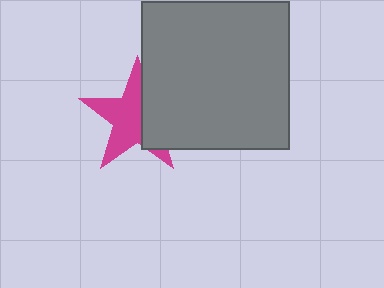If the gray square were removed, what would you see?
You would see the complete magenta star.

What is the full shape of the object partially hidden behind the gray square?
The partially hidden object is a magenta star.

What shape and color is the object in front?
The object in front is a gray square.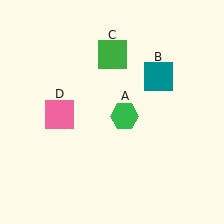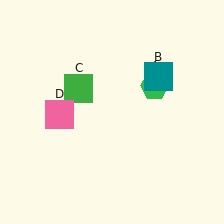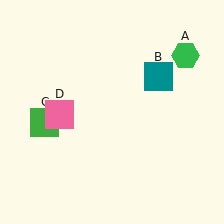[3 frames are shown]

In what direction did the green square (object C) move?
The green square (object C) moved down and to the left.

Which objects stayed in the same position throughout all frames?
Teal square (object B) and pink square (object D) remained stationary.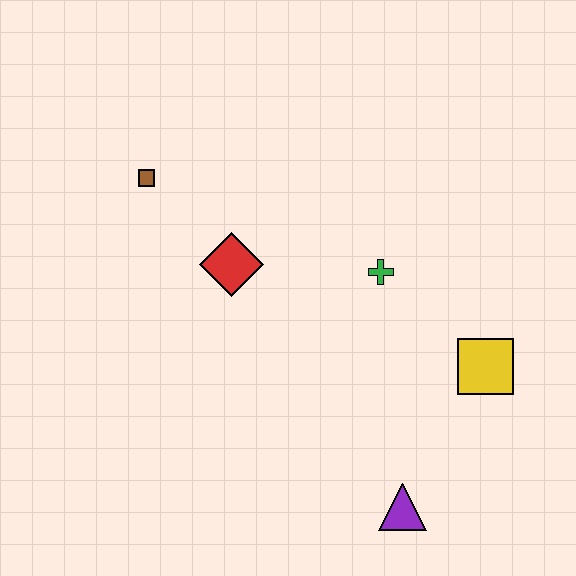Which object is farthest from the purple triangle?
The brown square is farthest from the purple triangle.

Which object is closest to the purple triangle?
The yellow square is closest to the purple triangle.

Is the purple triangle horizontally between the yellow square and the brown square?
Yes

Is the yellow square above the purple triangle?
Yes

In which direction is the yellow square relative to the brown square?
The yellow square is to the right of the brown square.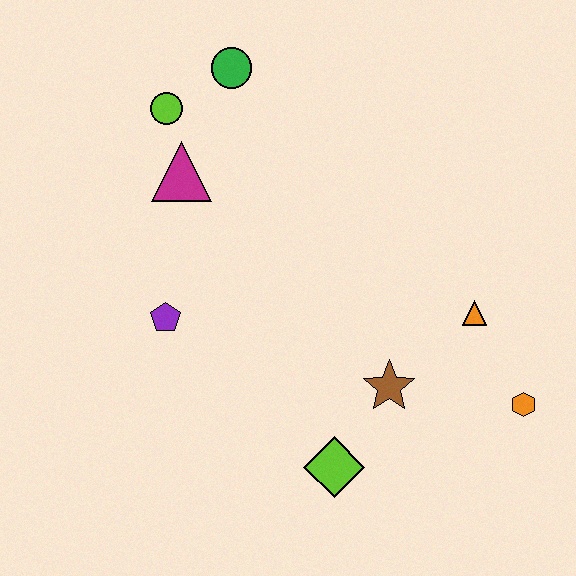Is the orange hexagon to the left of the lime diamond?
No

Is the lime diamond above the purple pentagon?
No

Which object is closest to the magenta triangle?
The lime circle is closest to the magenta triangle.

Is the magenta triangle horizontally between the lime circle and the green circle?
Yes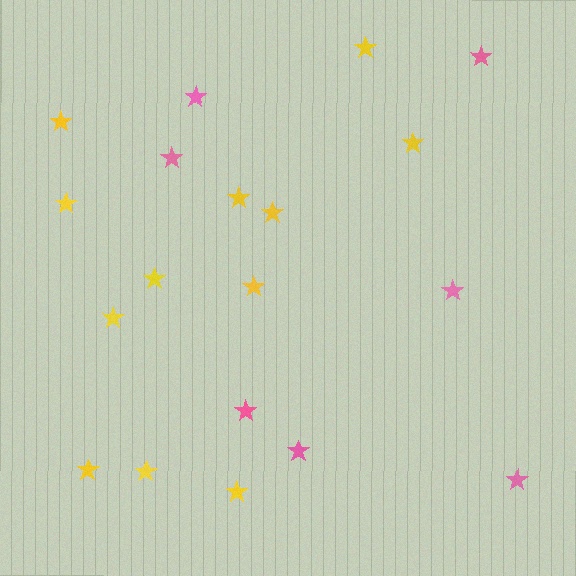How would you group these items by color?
There are 2 groups: one group of yellow stars (12) and one group of pink stars (7).